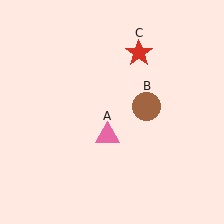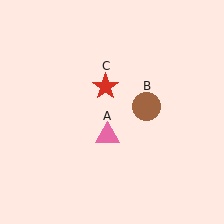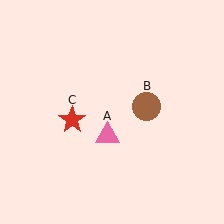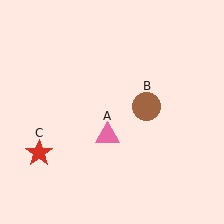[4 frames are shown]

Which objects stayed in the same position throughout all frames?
Pink triangle (object A) and brown circle (object B) remained stationary.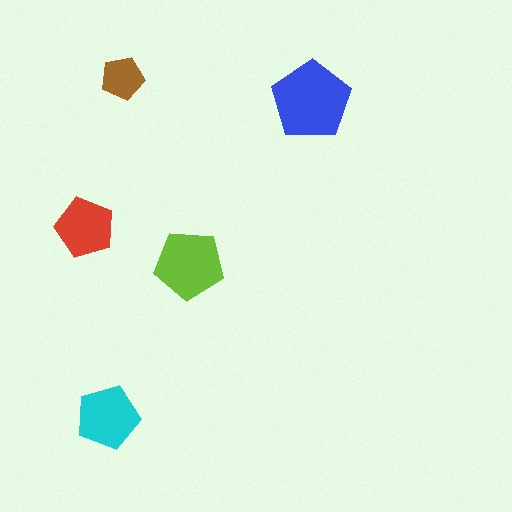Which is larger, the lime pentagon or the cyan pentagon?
The lime one.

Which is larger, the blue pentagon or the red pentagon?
The blue one.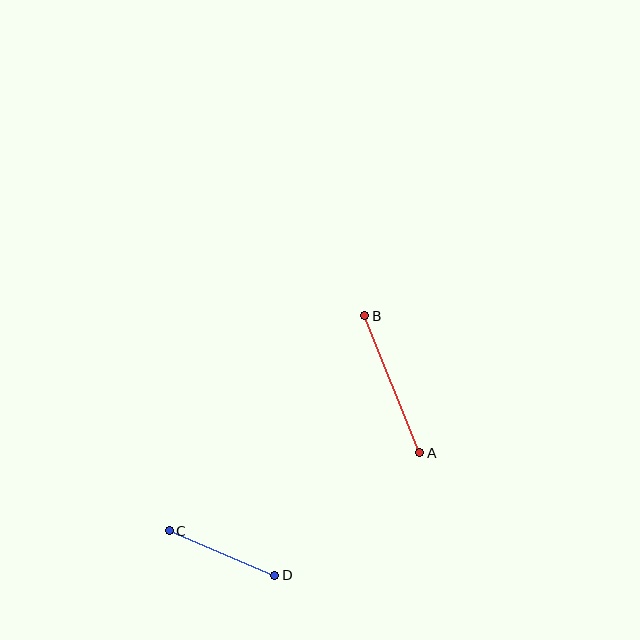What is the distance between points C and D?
The distance is approximately 115 pixels.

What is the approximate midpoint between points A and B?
The midpoint is at approximately (392, 384) pixels.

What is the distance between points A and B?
The distance is approximately 147 pixels.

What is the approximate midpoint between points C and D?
The midpoint is at approximately (222, 553) pixels.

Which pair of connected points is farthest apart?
Points A and B are farthest apart.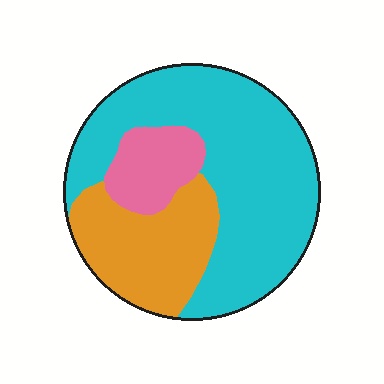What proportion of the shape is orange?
Orange takes up about one quarter (1/4) of the shape.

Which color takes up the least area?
Pink, at roughly 15%.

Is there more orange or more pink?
Orange.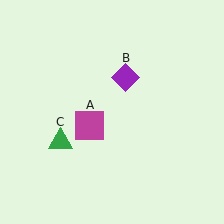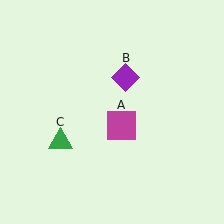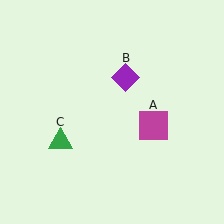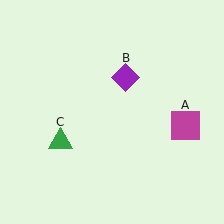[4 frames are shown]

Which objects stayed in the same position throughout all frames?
Purple diamond (object B) and green triangle (object C) remained stationary.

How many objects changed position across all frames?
1 object changed position: magenta square (object A).